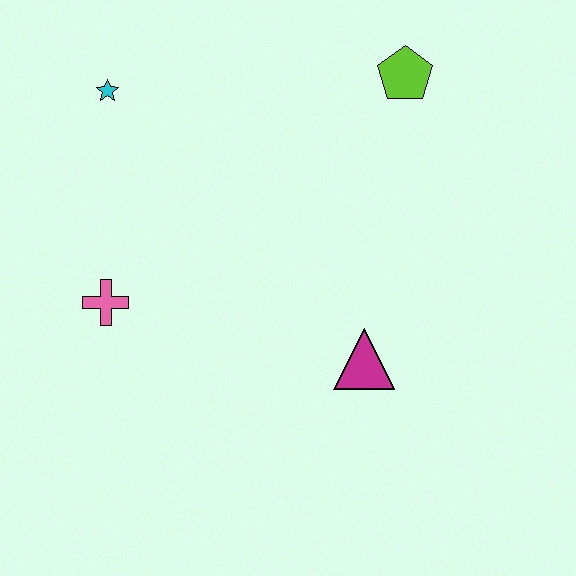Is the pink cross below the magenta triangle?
No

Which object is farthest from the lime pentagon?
The pink cross is farthest from the lime pentagon.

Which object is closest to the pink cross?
The cyan star is closest to the pink cross.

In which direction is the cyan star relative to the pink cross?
The cyan star is above the pink cross.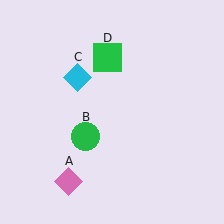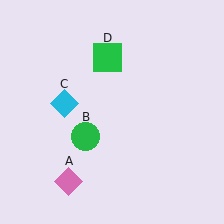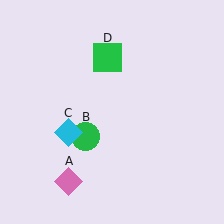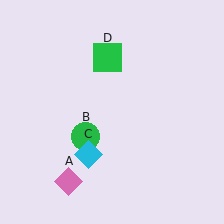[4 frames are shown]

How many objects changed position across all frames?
1 object changed position: cyan diamond (object C).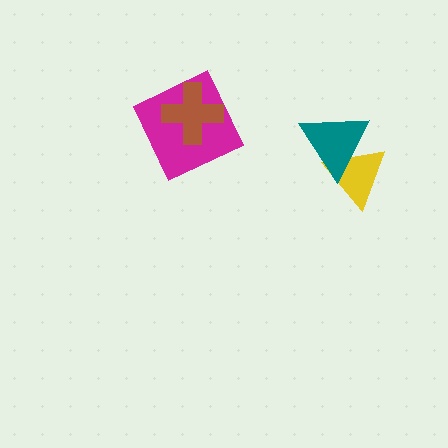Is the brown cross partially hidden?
No, no other shape covers it.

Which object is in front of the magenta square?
The brown cross is in front of the magenta square.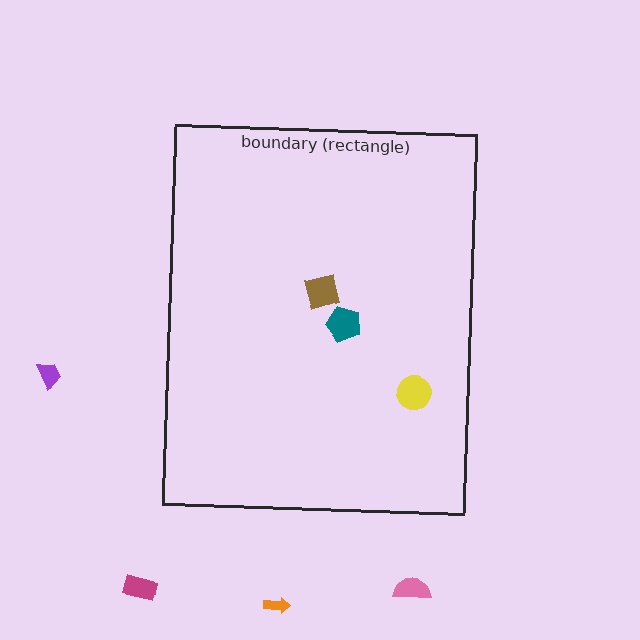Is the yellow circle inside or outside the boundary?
Inside.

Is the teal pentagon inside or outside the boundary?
Inside.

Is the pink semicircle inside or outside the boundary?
Outside.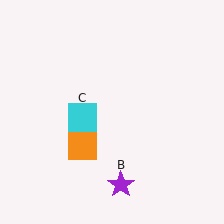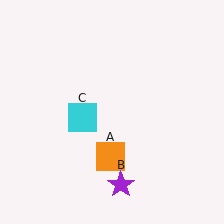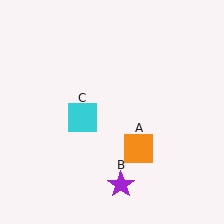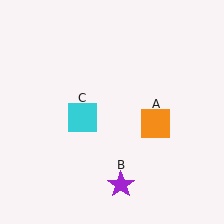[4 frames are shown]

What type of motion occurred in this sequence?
The orange square (object A) rotated counterclockwise around the center of the scene.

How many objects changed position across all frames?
1 object changed position: orange square (object A).